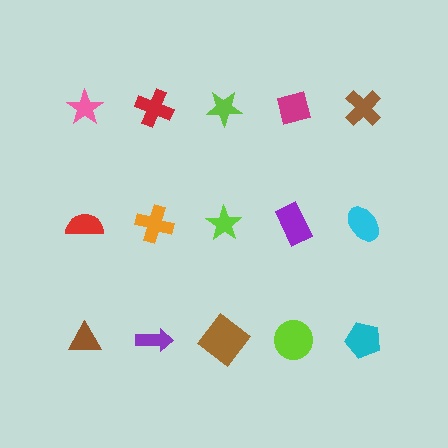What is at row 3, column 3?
A brown diamond.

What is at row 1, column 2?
A red cross.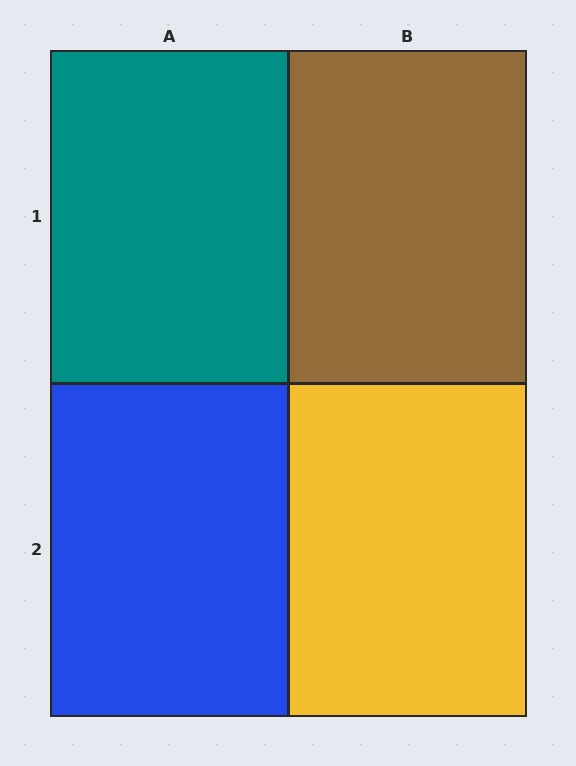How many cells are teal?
1 cell is teal.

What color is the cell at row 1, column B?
Brown.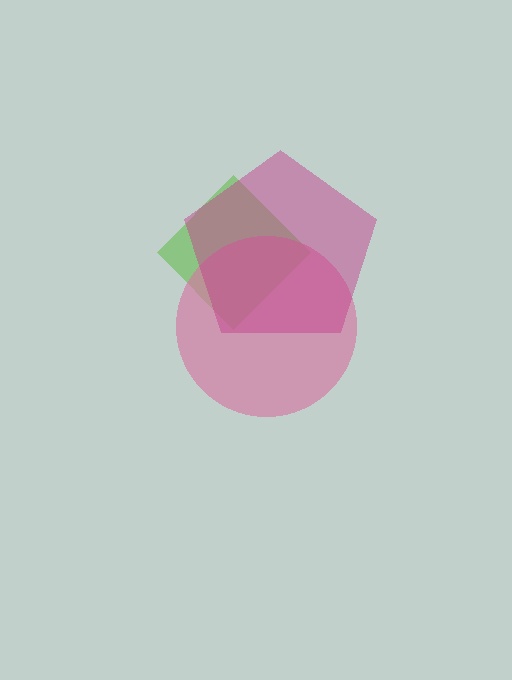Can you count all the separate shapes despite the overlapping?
Yes, there are 3 separate shapes.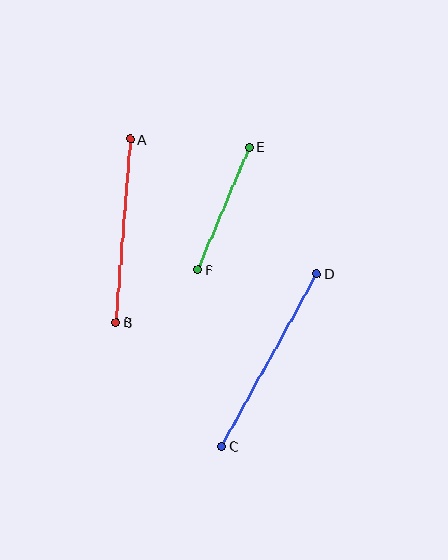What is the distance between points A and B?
The distance is approximately 184 pixels.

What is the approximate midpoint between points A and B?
The midpoint is at approximately (123, 231) pixels.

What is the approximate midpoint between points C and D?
The midpoint is at approximately (269, 360) pixels.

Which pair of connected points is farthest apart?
Points C and D are farthest apart.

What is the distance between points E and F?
The distance is approximately 133 pixels.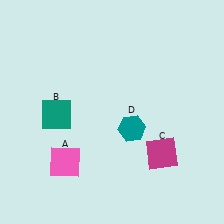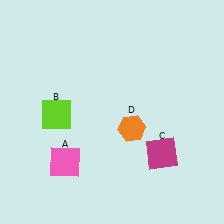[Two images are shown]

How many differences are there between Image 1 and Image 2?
There are 2 differences between the two images.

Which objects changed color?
B changed from teal to lime. D changed from teal to orange.